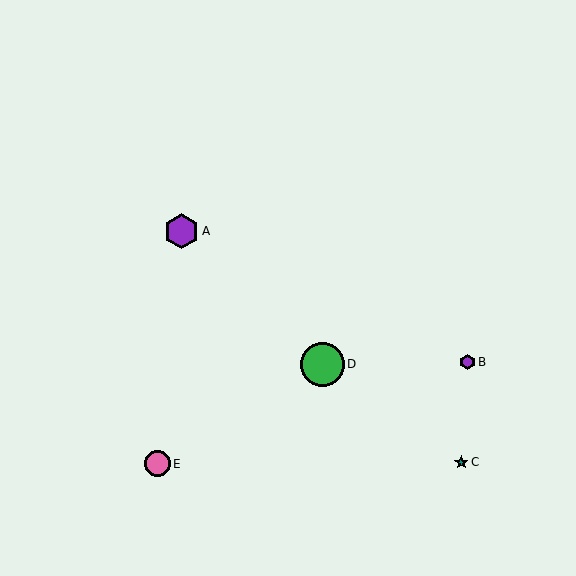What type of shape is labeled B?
Shape B is a purple hexagon.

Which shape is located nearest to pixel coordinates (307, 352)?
The green circle (labeled D) at (322, 364) is nearest to that location.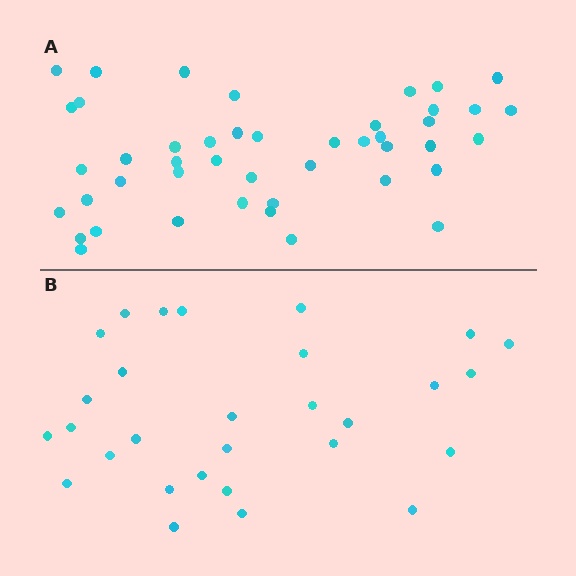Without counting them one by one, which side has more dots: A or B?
Region A (the top region) has more dots.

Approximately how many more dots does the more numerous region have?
Region A has approximately 15 more dots than region B.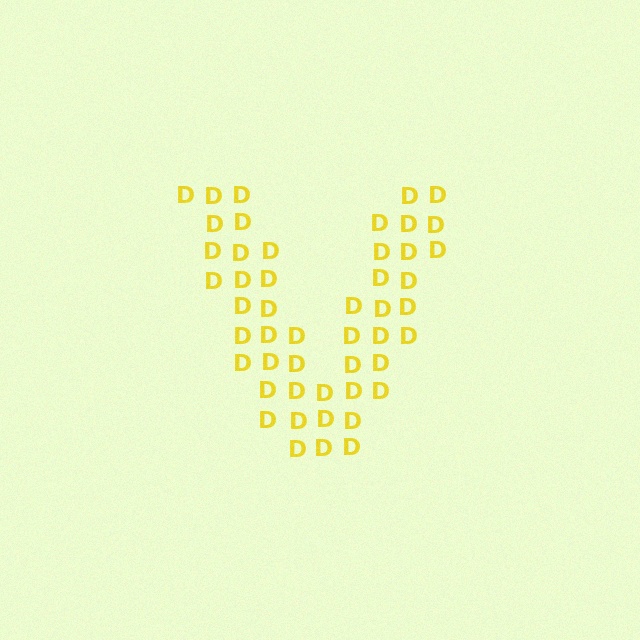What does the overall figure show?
The overall figure shows the letter V.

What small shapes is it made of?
It is made of small letter D's.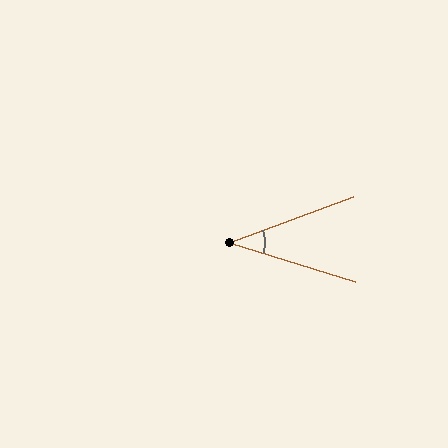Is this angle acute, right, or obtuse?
It is acute.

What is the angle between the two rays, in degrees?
Approximately 38 degrees.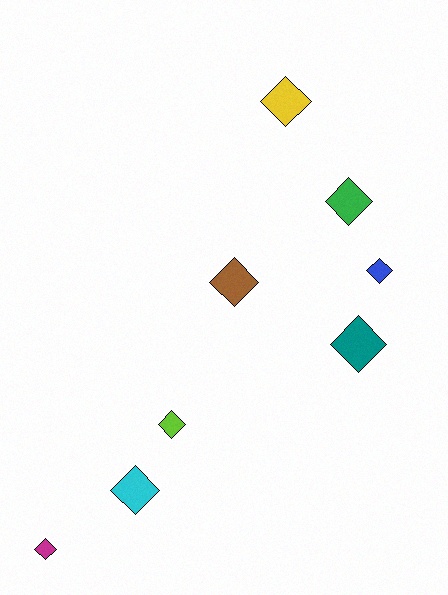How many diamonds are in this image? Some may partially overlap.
There are 8 diamonds.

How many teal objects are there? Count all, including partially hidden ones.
There is 1 teal object.